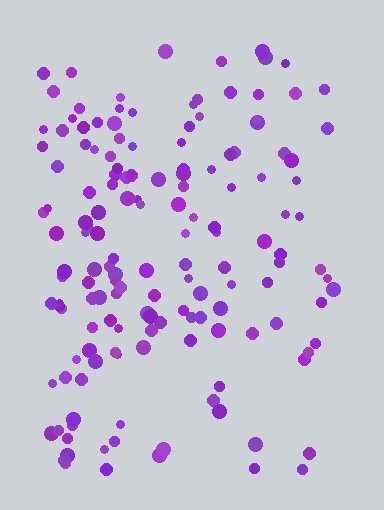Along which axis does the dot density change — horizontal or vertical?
Horizontal.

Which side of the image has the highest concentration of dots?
The left.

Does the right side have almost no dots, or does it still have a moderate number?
Still a moderate number, just noticeably fewer than the left.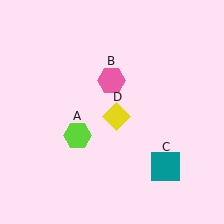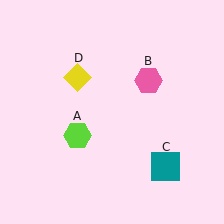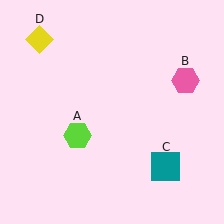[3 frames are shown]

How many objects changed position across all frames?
2 objects changed position: pink hexagon (object B), yellow diamond (object D).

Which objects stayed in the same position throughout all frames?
Lime hexagon (object A) and teal square (object C) remained stationary.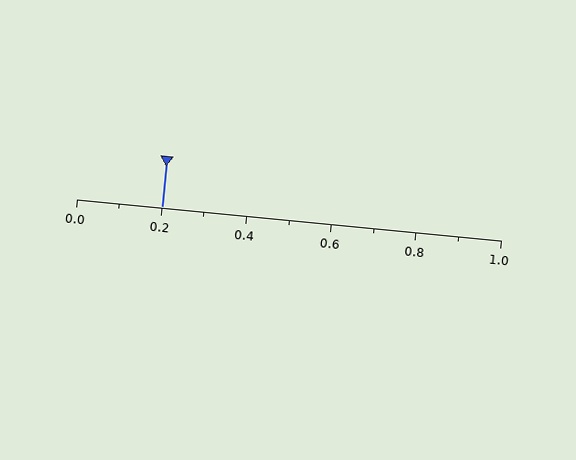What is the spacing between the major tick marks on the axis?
The major ticks are spaced 0.2 apart.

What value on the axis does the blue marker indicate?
The marker indicates approximately 0.2.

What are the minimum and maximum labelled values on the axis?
The axis runs from 0.0 to 1.0.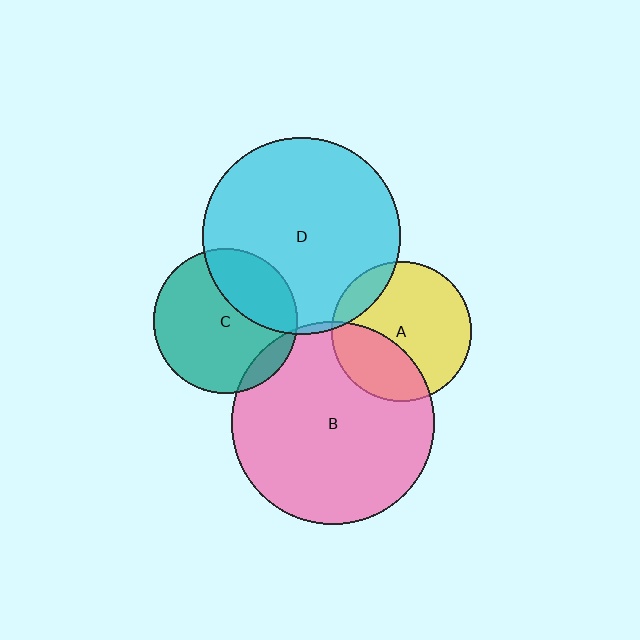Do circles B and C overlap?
Yes.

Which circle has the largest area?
Circle B (pink).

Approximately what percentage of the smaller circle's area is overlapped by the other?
Approximately 10%.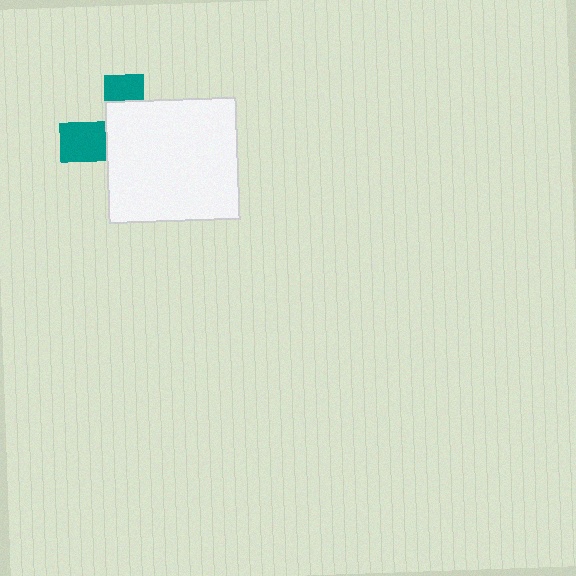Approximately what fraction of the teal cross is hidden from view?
Roughly 68% of the teal cross is hidden behind the white rectangle.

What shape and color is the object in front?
The object in front is a white rectangle.